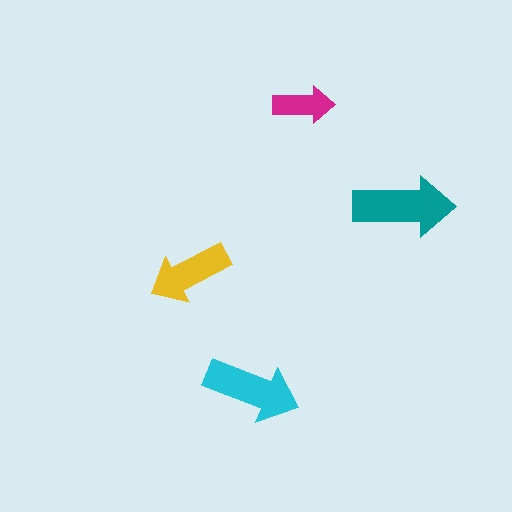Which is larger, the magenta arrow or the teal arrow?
The teal one.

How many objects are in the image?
There are 4 objects in the image.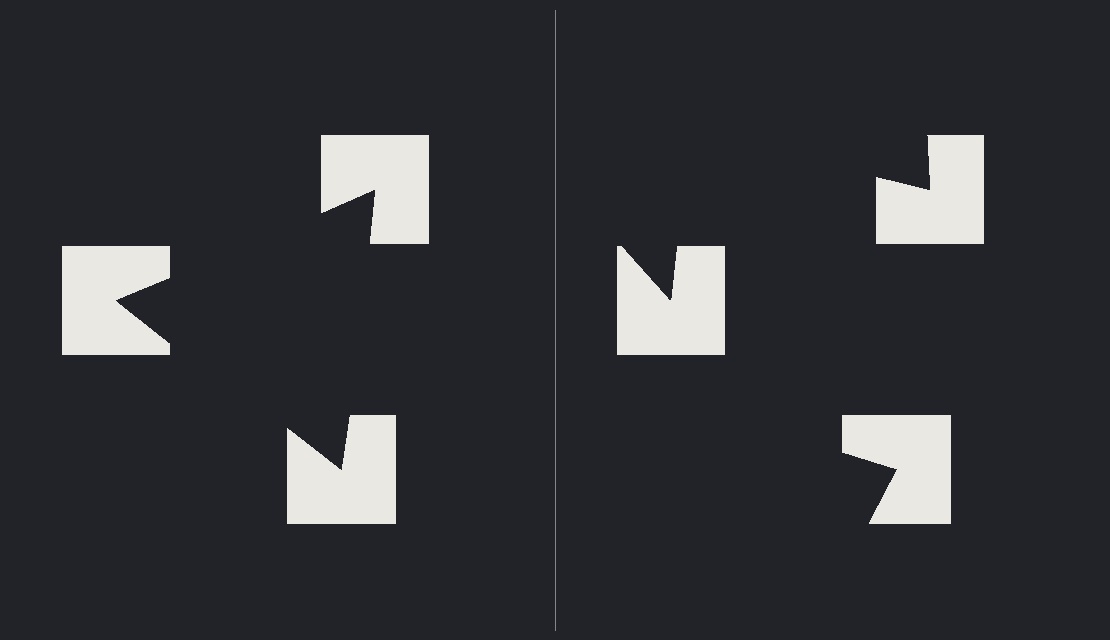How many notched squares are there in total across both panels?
6 — 3 on each side.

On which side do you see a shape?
An illusory triangle appears on the left side. On the right side the wedge cuts are rotated, so no coherent shape forms.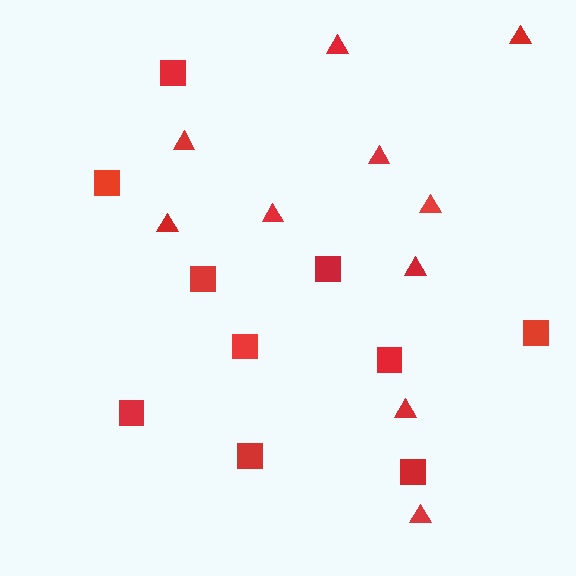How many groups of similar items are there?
There are 2 groups: one group of squares (10) and one group of triangles (10).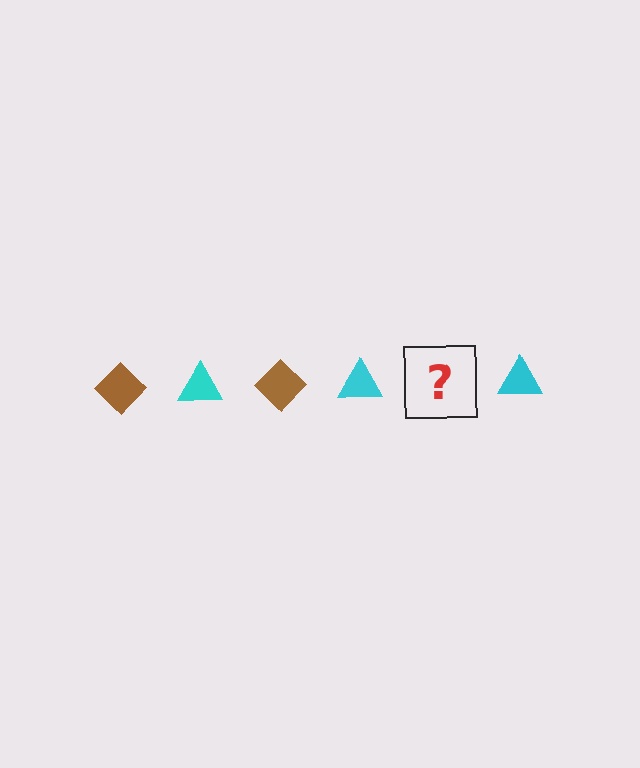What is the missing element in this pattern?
The missing element is a brown diamond.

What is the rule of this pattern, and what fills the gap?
The rule is that the pattern alternates between brown diamond and cyan triangle. The gap should be filled with a brown diamond.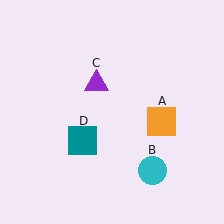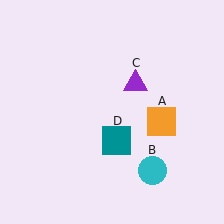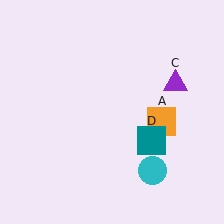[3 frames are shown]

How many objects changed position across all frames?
2 objects changed position: purple triangle (object C), teal square (object D).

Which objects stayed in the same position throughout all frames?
Orange square (object A) and cyan circle (object B) remained stationary.